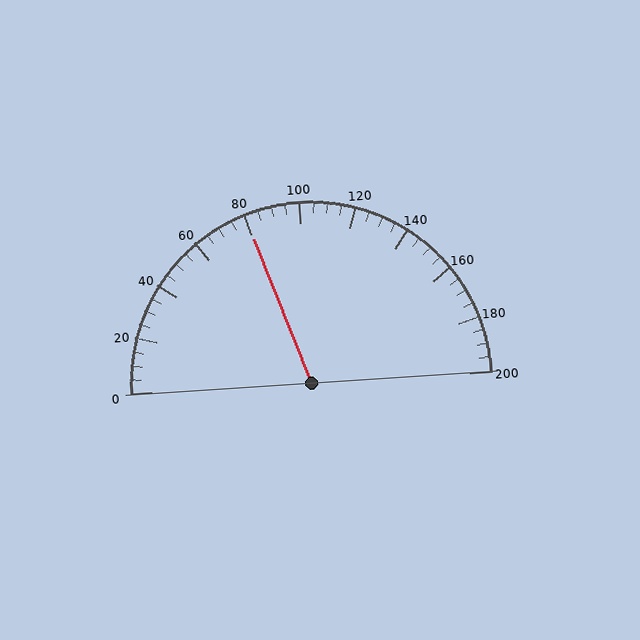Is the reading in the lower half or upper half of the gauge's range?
The reading is in the lower half of the range (0 to 200).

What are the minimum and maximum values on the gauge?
The gauge ranges from 0 to 200.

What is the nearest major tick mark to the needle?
The nearest major tick mark is 80.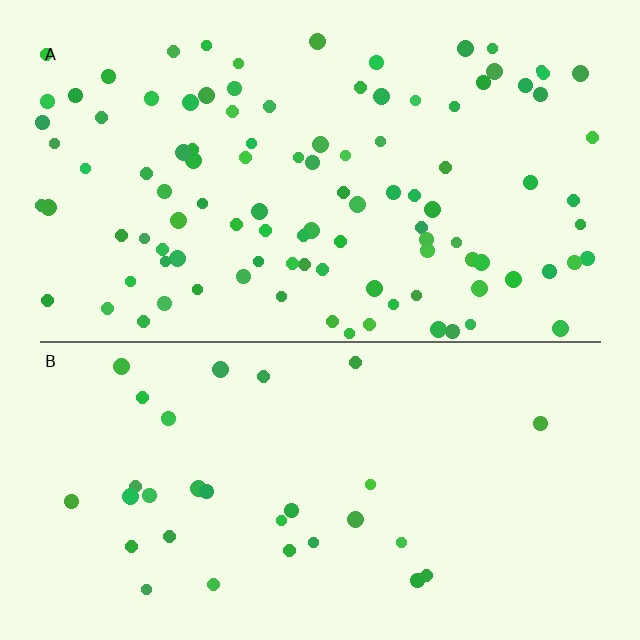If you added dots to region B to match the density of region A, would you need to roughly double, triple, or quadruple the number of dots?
Approximately triple.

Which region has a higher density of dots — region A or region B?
A (the top).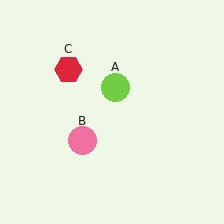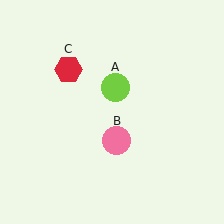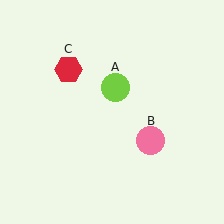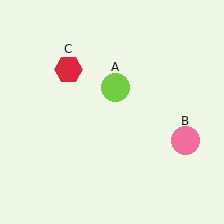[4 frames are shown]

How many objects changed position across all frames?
1 object changed position: pink circle (object B).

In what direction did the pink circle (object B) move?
The pink circle (object B) moved right.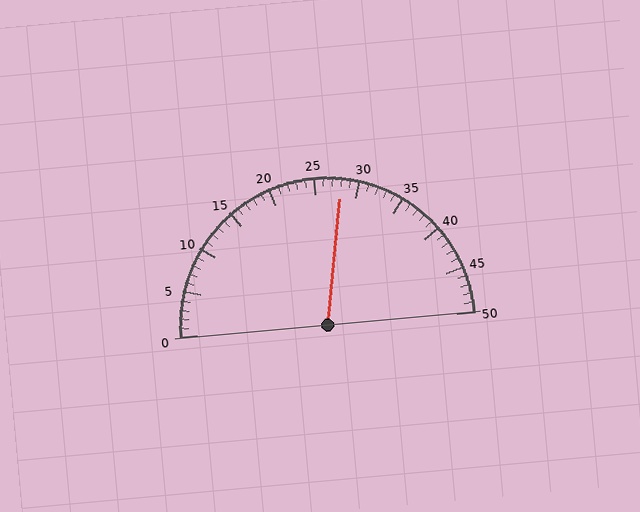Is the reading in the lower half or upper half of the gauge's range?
The reading is in the upper half of the range (0 to 50).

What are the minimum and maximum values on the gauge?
The gauge ranges from 0 to 50.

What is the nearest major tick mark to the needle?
The nearest major tick mark is 30.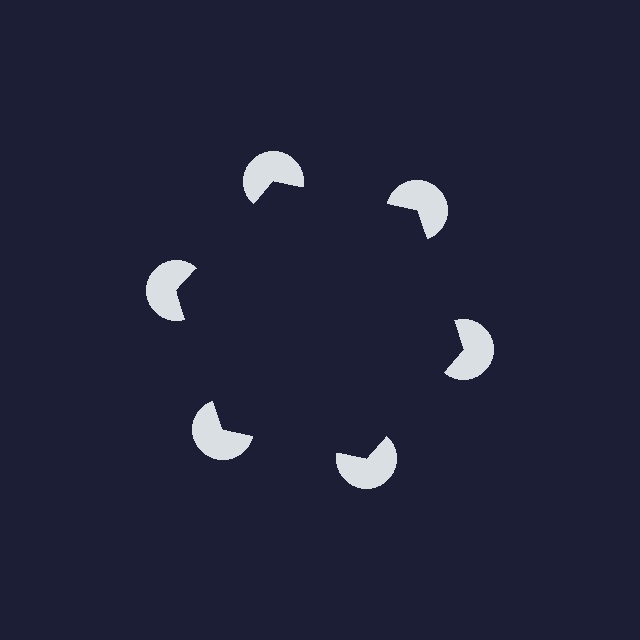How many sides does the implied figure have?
6 sides.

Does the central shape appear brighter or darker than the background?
It typically appears slightly darker than the background, even though no actual brightness change is drawn.